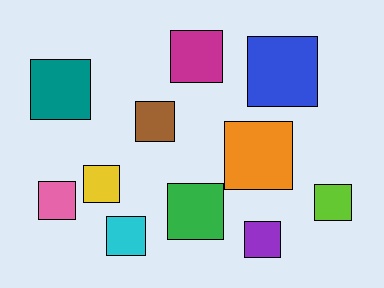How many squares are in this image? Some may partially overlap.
There are 11 squares.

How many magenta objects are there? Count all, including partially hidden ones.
There is 1 magenta object.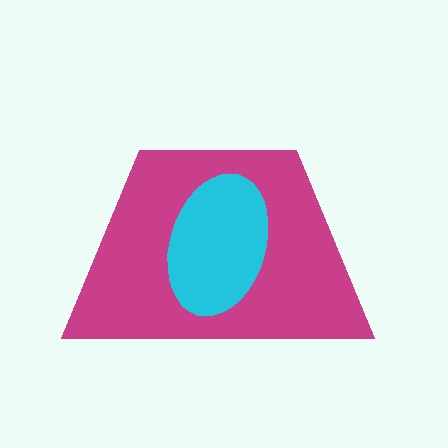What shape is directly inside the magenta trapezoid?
The cyan ellipse.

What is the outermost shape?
The magenta trapezoid.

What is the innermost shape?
The cyan ellipse.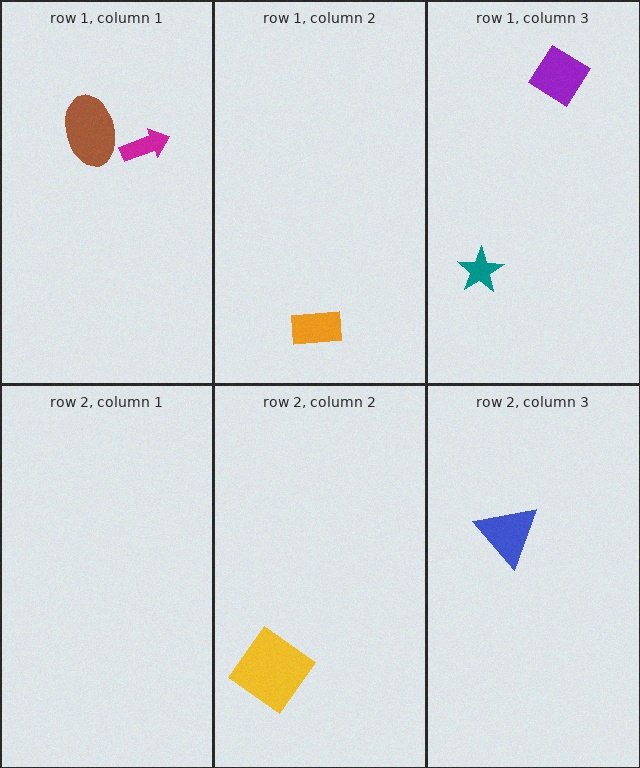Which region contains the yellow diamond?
The row 2, column 2 region.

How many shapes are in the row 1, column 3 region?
2.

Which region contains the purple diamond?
The row 1, column 3 region.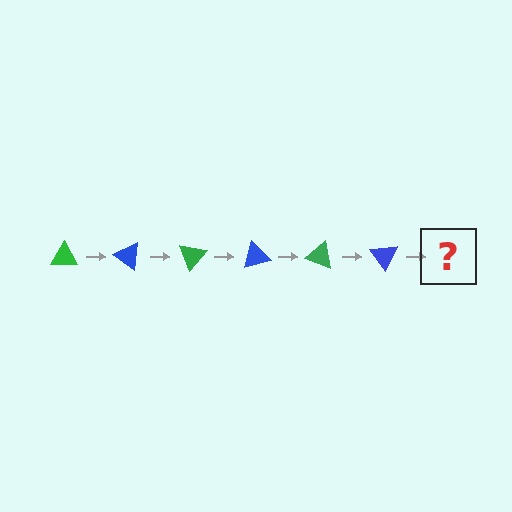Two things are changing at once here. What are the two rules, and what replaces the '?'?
The two rules are that it rotates 35 degrees each step and the color cycles through green and blue. The '?' should be a green triangle, rotated 210 degrees from the start.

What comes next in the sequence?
The next element should be a green triangle, rotated 210 degrees from the start.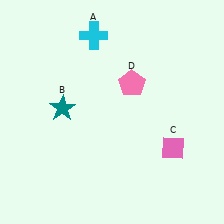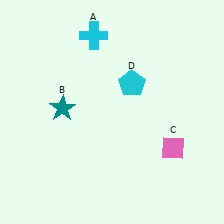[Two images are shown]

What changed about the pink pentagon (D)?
In Image 1, D is pink. In Image 2, it changed to cyan.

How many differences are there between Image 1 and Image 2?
There is 1 difference between the two images.